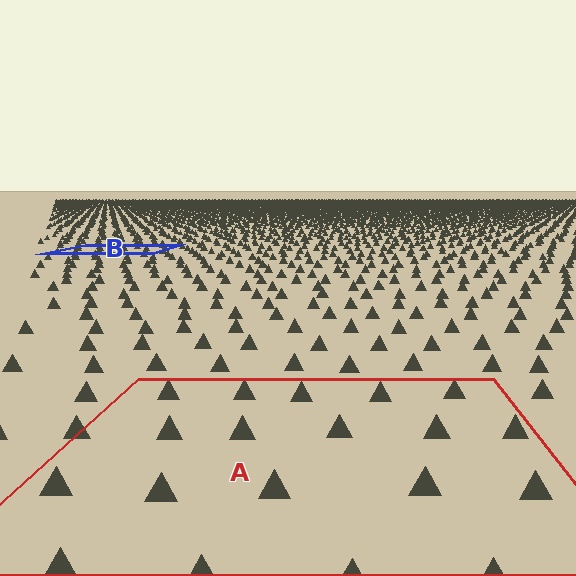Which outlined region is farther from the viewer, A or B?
Region B is farther from the viewer — the texture elements inside it appear smaller and more densely packed.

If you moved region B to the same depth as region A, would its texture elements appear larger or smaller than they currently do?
They would appear larger. At a closer depth, the same texture elements are projected at a bigger on-screen size.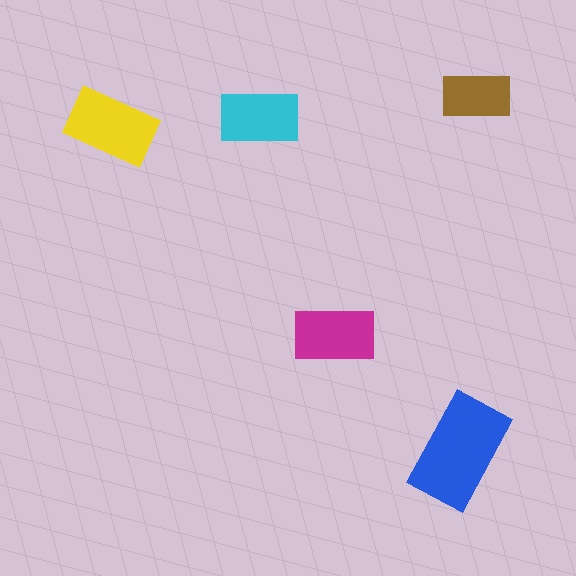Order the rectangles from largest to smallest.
the blue one, the yellow one, the magenta one, the cyan one, the brown one.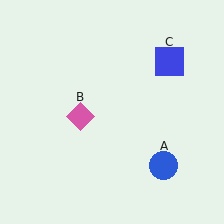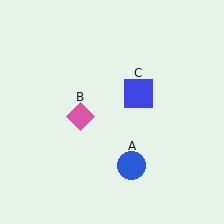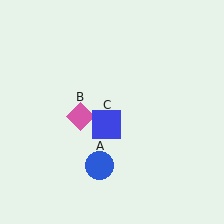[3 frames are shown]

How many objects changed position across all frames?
2 objects changed position: blue circle (object A), blue square (object C).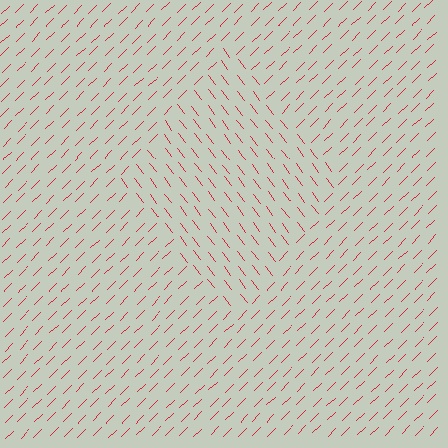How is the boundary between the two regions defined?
The boundary is defined purely by a change in line orientation (approximately 82 degrees difference). All lines are the same color and thickness.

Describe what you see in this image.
The image is filled with small red line segments. A diamond region in the image has lines oriented differently from the surrounding lines, creating a visible texture boundary.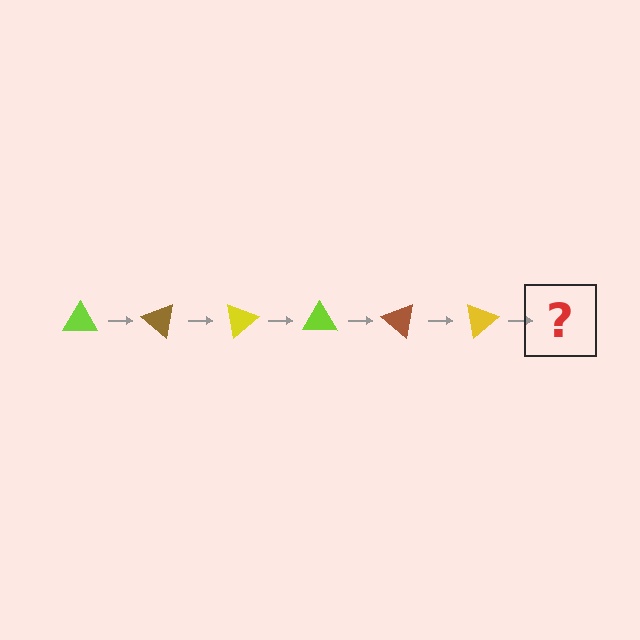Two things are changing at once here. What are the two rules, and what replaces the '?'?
The two rules are that it rotates 40 degrees each step and the color cycles through lime, brown, and yellow. The '?' should be a lime triangle, rotated 240 degrees from the start.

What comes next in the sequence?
The next element should be a lime triangle, rotated 240 degrees from the start.